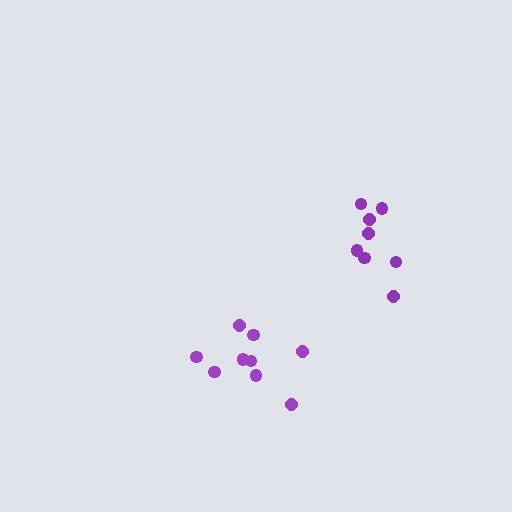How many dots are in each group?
Group 1: 8 dots, Group 2: 9 dots (17 total).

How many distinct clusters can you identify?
There are 2 distinct clusters.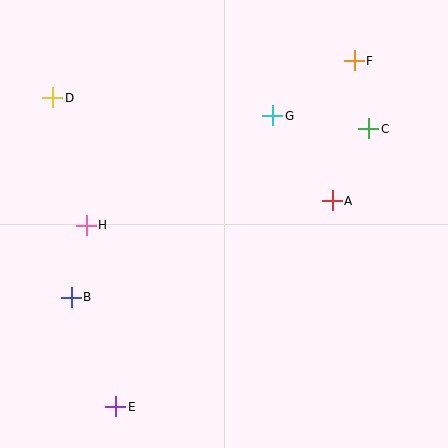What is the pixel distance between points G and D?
The distance between G and D is 221 pixels.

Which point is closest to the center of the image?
Point A at (332, 201) is closest to the center.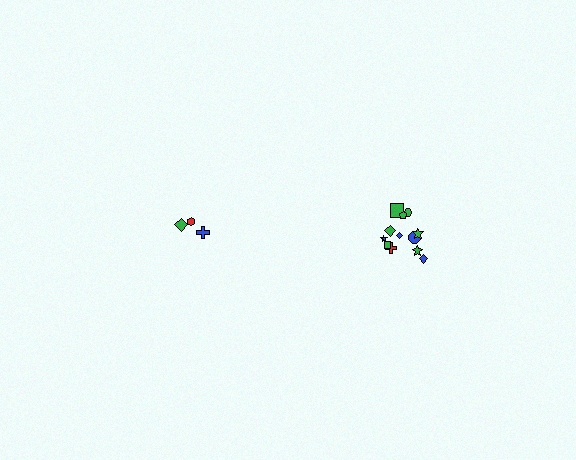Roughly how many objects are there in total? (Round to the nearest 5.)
Roughly 15 objects in total.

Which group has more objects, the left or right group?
The right group.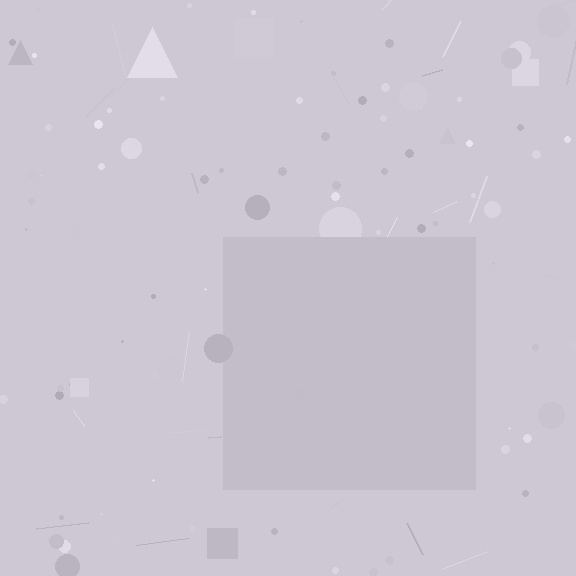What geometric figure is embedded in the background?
A square is embedded in the background.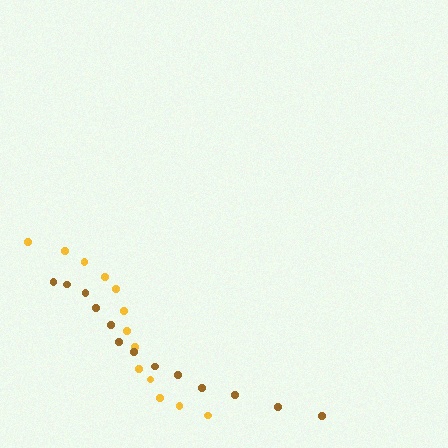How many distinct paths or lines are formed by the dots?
There are 2 distinct paths.